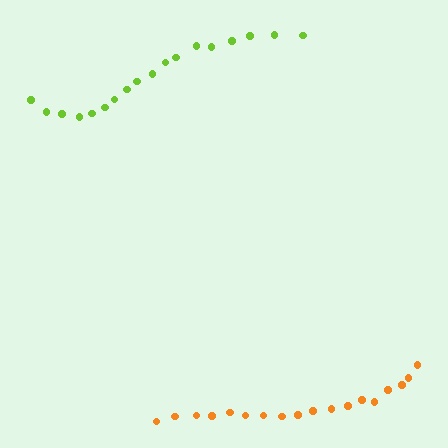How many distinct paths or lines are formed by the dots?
There are 2 distinct paths.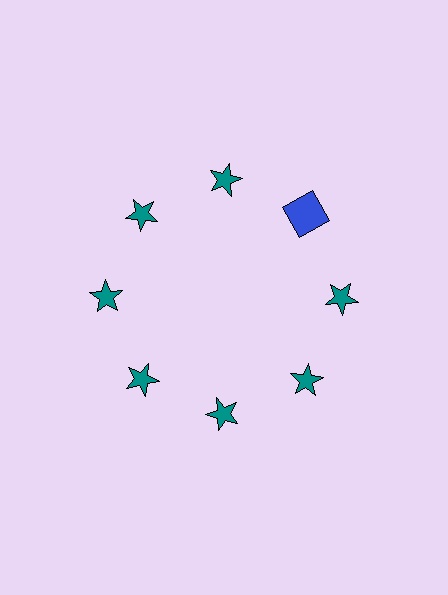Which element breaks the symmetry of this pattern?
The blue square at roughly the 2 o'clock position breaks the symmetry. All other shapes are teal stars.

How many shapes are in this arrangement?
There are 8 shapes arranged in a ring pattern.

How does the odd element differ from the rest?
It differs in both color (blue instead of teal) and shape (square instead of star).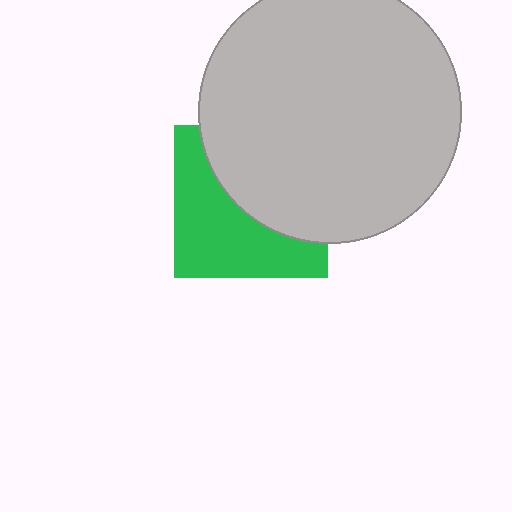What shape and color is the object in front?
The object in front is a light gray circle.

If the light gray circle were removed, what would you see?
You would see the complete green square.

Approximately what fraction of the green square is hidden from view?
Roughly 50% of the green square is hidden behind the light gray circle.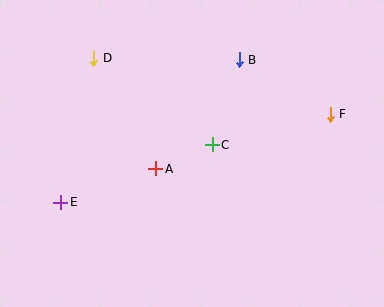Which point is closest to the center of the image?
Point C at (212, 145) is closest to the center.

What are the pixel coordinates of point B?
Point B is at (239, 60).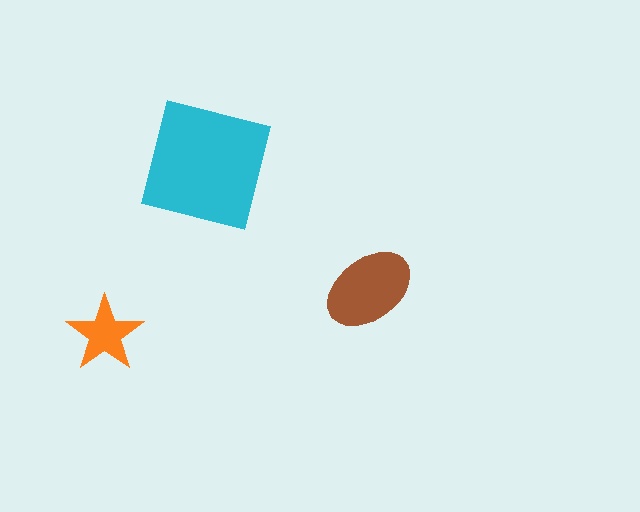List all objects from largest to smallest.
The cyan square, the brown ellipse, the orange star.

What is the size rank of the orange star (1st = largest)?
3rd.